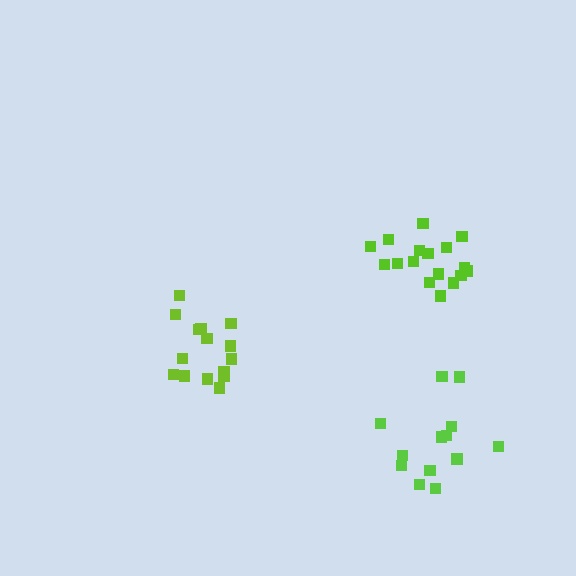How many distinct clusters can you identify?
There are 3 distinct clusters.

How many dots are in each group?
Group 1: 13 dots, Group 2: 15 dots, Group 3: 17 dots (45 total).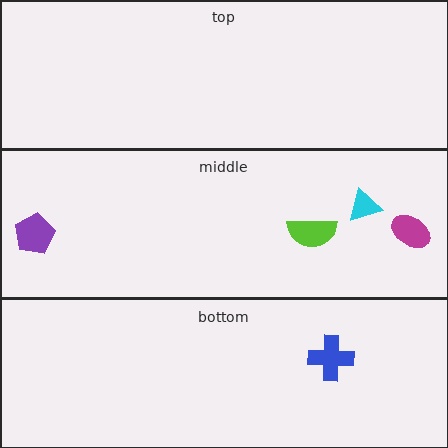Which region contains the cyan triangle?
The middle region.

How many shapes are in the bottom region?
1.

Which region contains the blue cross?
The bottom region.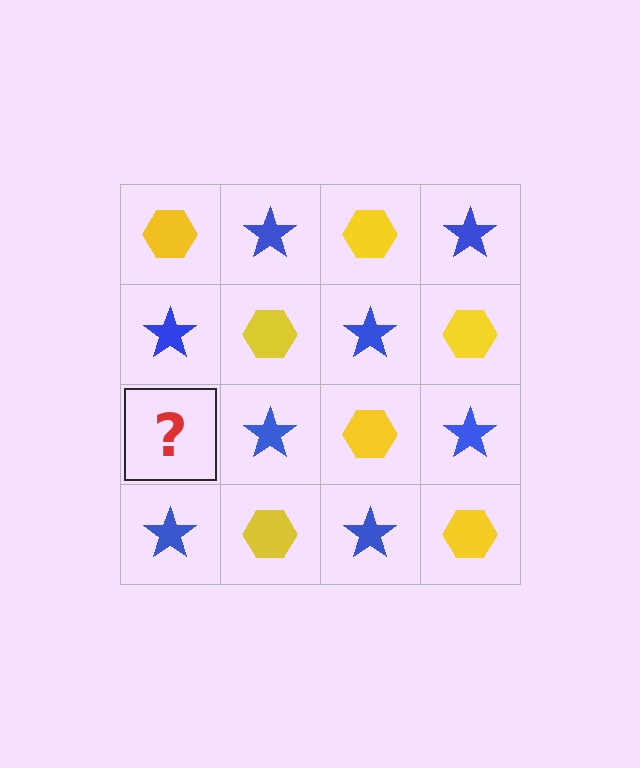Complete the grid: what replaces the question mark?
The question mark should be replaced with a yellow hexagon.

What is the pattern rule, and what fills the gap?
The rule is that it alternates yellow hexagon and blue star in a checkerboard pattern. The gap should be filled with a yellow hexagon.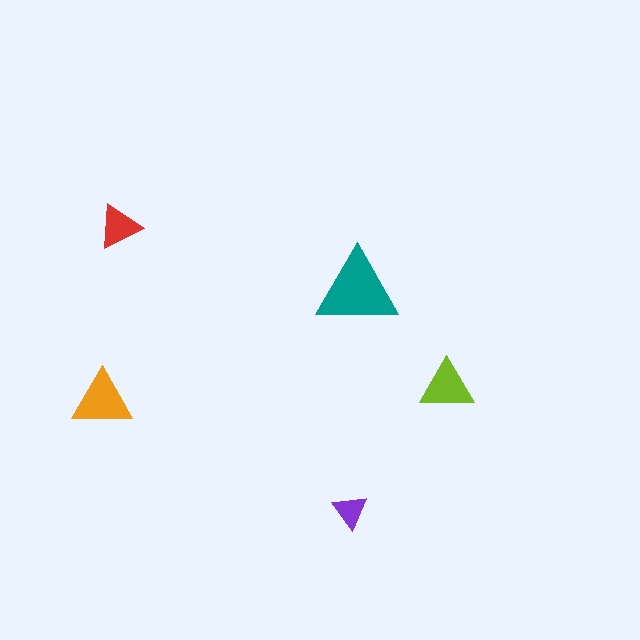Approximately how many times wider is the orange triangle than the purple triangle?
About 1.5 times wider.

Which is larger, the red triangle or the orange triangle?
The orange one.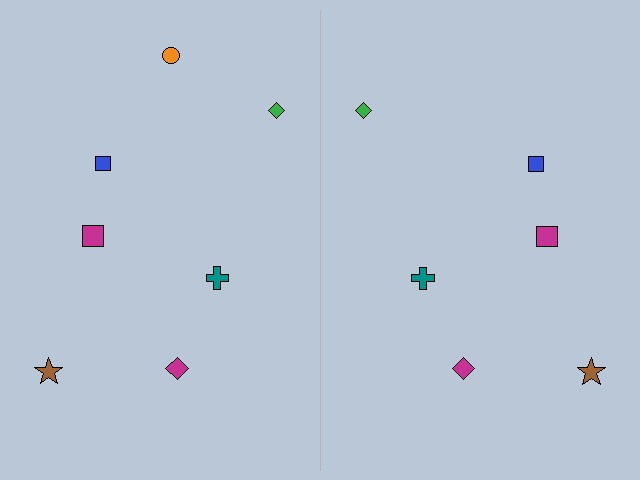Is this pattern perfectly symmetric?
No, the pattern is not perfectly symmetric. A orange circle is missing from the right side.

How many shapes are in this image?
There are 13 shapes in this image.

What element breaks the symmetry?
A orange circle is missing from the right side.